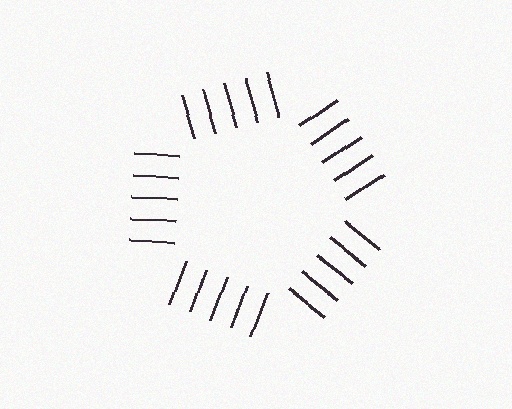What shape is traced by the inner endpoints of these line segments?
An illusory pentagon — the line segments terminate on its edges but no continuous stroke is drawn.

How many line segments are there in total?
25 — 5 along each of the 5 edges.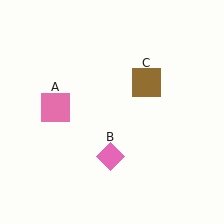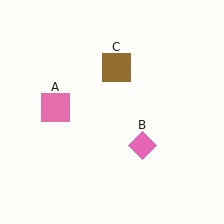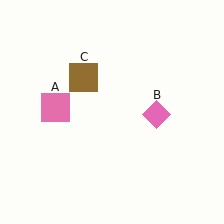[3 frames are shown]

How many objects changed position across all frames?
2 objects changed position: pink diamond (object B), brown square (object C).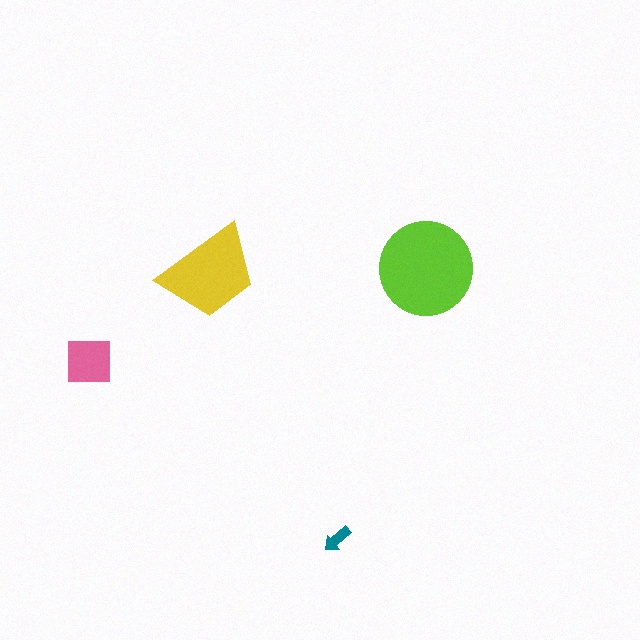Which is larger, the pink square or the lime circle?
The lime circle.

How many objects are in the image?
There are 4 objects in the image.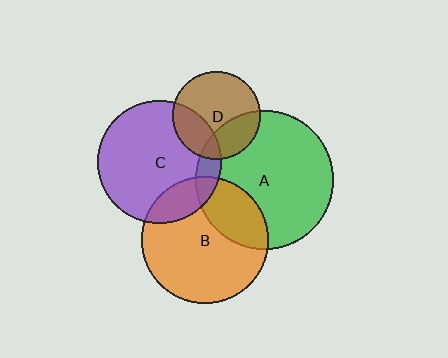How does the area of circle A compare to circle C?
Approximately 1.2 times.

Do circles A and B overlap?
Yes.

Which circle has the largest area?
Circle A (green).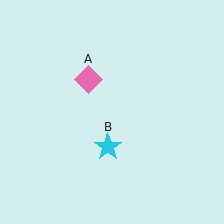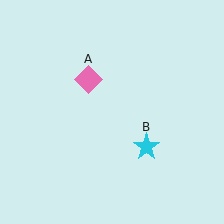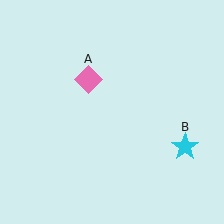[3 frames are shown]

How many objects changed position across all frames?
1 object changed position: cyan star (object B).